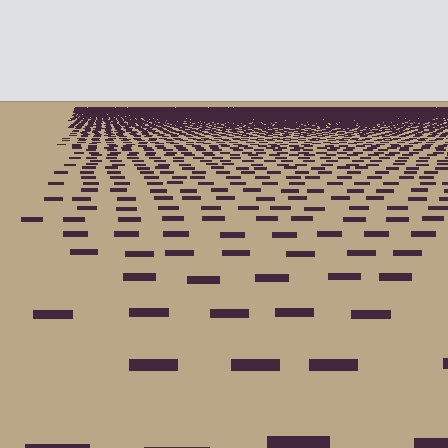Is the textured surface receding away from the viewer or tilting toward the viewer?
The surface is receding away from the viewer. Texture elements get smaller and denser toward the top.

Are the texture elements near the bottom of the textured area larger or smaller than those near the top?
Larger. Near the bottom, elements are closer to the viewer and appear at a bigger on-screen size.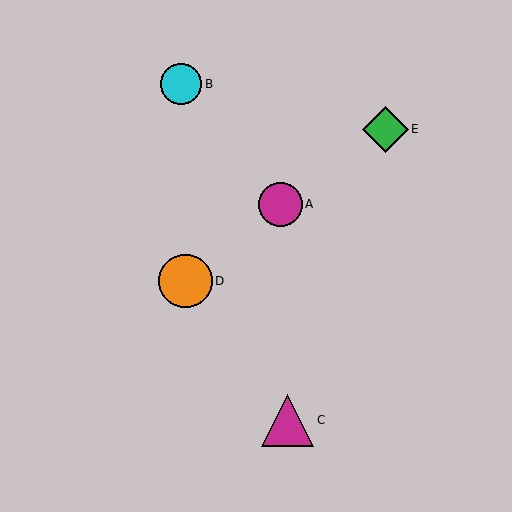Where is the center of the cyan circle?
The center of the cyan circle is at (181, 84).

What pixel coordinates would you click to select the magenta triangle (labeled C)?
Click at (288, 420) to select the magenta triangle C.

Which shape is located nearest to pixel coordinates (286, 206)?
The magenta circle (labeled A) at (280, 204) is nearest to that location.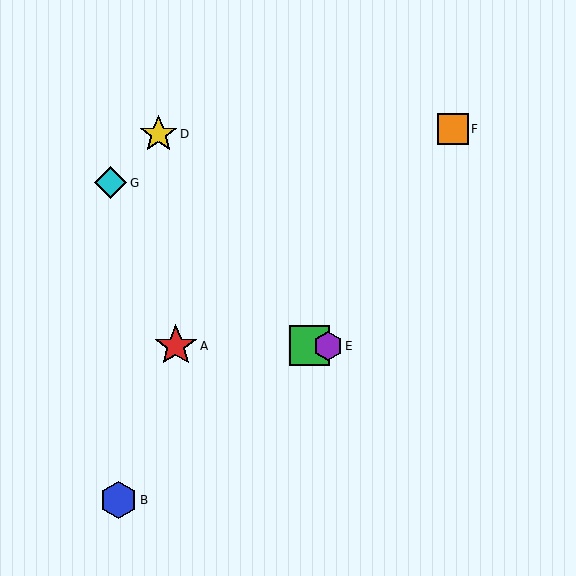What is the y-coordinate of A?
Object A is at y≈346.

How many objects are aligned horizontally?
3 objects (A, C, E) are aligned horizontally.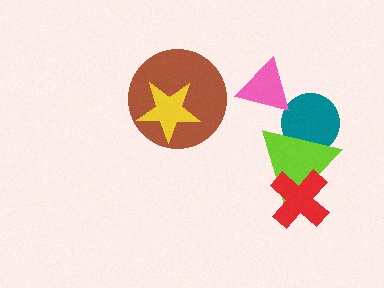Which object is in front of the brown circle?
The yellow star is in front of the brown circle.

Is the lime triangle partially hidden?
Yes, it is partially covered by another shape.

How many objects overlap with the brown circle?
1 object overlaps with the brown circle.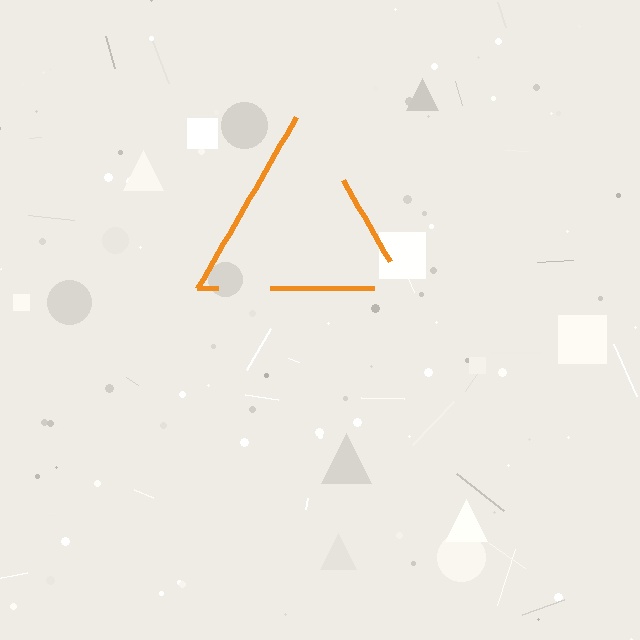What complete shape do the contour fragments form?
The contour fragments form a triangle.